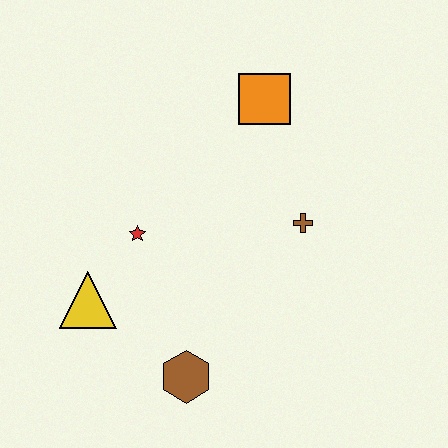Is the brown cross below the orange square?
Yes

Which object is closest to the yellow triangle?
The red star is closest to the yellow triangle.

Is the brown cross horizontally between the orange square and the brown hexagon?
No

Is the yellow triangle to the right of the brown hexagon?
No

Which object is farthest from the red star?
The orange square is farthest from the red star.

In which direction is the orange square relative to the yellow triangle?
The orange square is above the yellow triangle.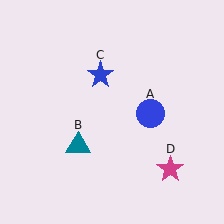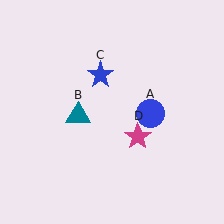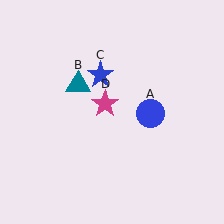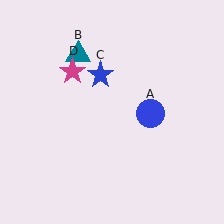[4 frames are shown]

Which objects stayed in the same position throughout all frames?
Blue circle (object A) and blue star (object C) remained stationary.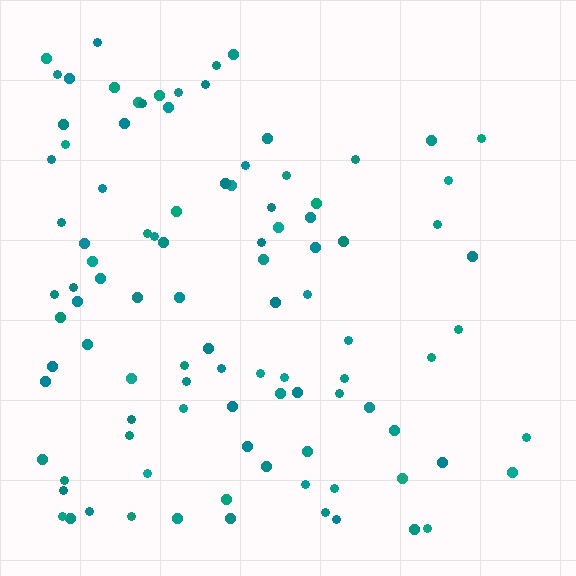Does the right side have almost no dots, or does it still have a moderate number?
Still a moderate number, just noticeably fewer than the left.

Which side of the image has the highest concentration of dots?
The left.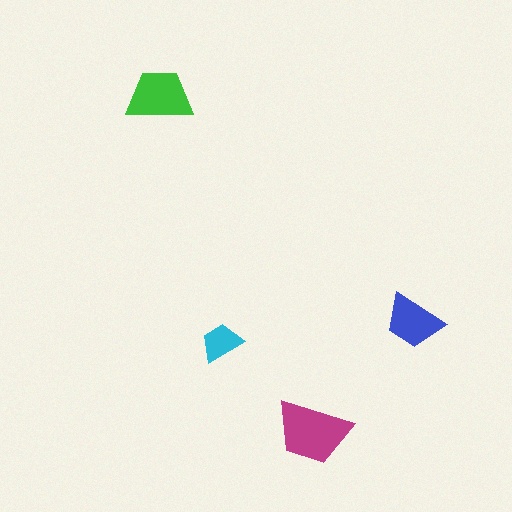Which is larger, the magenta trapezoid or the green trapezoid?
The magenta one.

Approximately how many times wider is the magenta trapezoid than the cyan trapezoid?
About 2 times wider.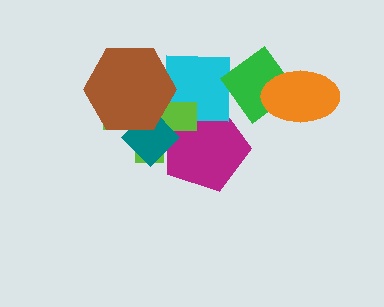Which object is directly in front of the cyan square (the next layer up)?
The green diamond is directly in front of the cyan square.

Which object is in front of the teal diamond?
The brown hexagon is in front of the teal diamond.